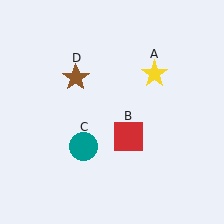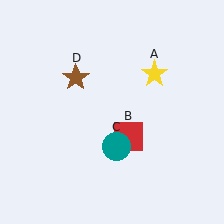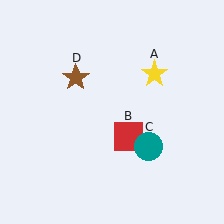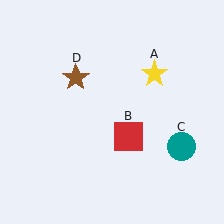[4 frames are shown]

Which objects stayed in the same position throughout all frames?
Yellow star (object A) and red square (object B) and brown star (object D) remained stationary.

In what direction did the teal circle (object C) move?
The teal circle (object C) moved right.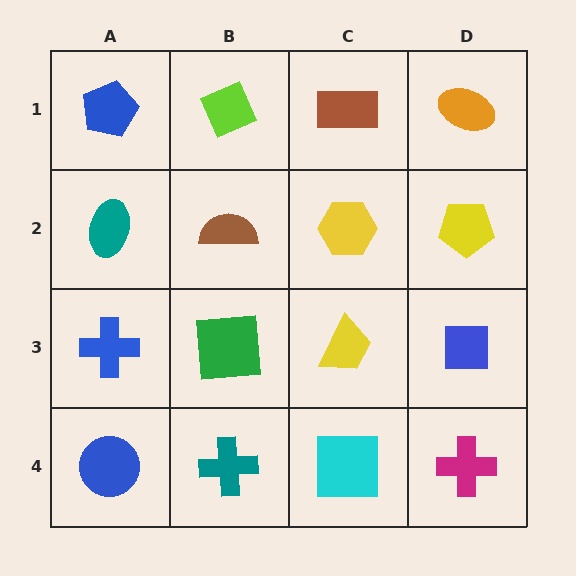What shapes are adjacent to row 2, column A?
A blue pentagon (row 1, column A), a blue cross (row 3, column A), a brown semicircle (row 2, column B).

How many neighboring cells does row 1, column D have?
2.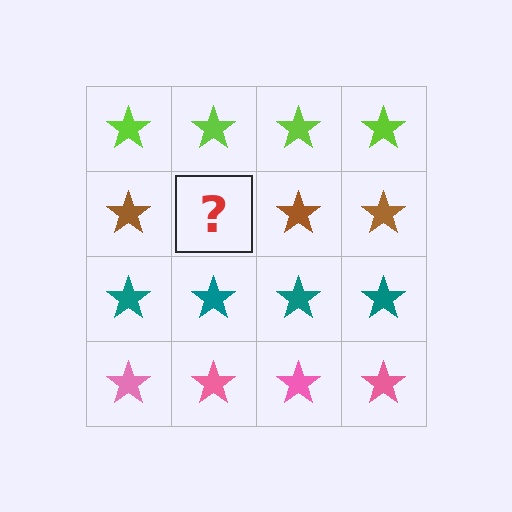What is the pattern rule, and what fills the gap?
The rule is that each row has a consistent color. The gap should be filled with a brown star.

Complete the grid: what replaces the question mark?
The question mark should be replaced with a brown star.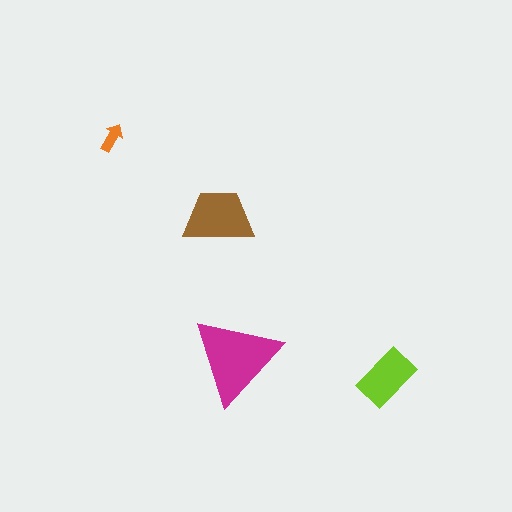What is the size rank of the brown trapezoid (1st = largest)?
2nd.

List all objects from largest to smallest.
The magenta triangle, the brown trapezoid, the lime rectangle, the orange arrow.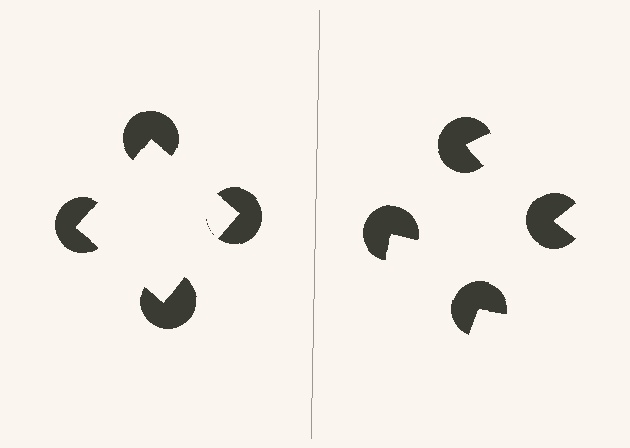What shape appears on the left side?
An illusory square.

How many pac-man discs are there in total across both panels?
8 — 4 on each side.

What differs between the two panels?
The pac-man discs are positioned identically on both sides; only the wedge orientations differ. On the left they align to a square; on the right they are misaligned.